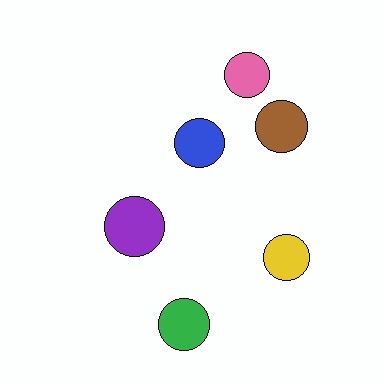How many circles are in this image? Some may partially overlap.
There are 6 circles.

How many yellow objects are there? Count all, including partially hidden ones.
There is 1 yellow object.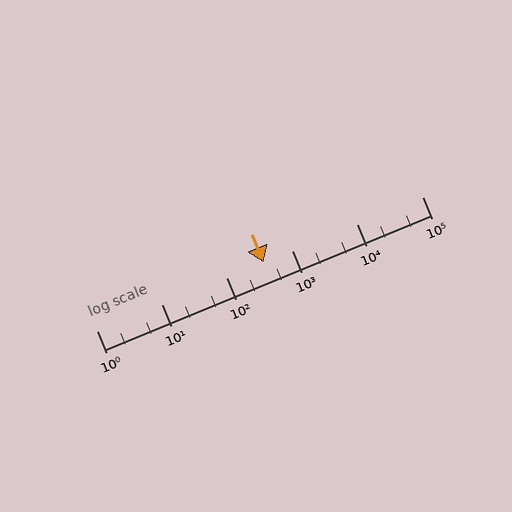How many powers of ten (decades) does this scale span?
The scale spans 5 decades, from 1 to 100000.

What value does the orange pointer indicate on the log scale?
The pointer indicates approximately 370.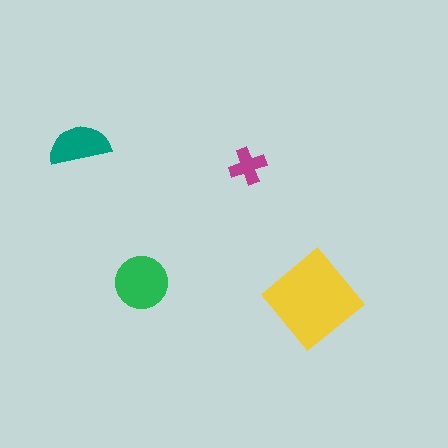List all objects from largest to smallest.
The yellow diamond, the green circle, the teal semicircle, the magenta cross.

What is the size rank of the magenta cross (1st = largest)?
4th.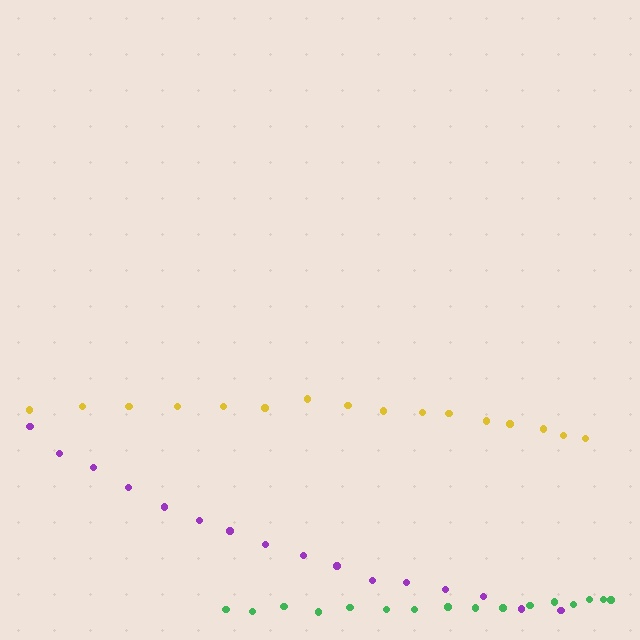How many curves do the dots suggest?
There are 3 distinct paths.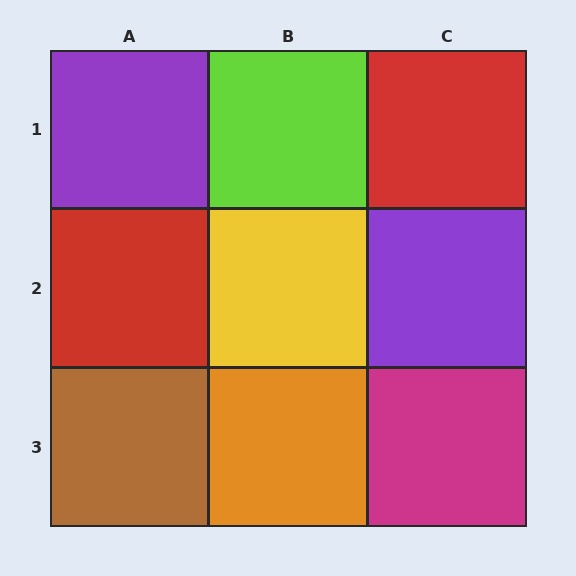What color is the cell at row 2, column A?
Red.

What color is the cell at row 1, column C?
Red.